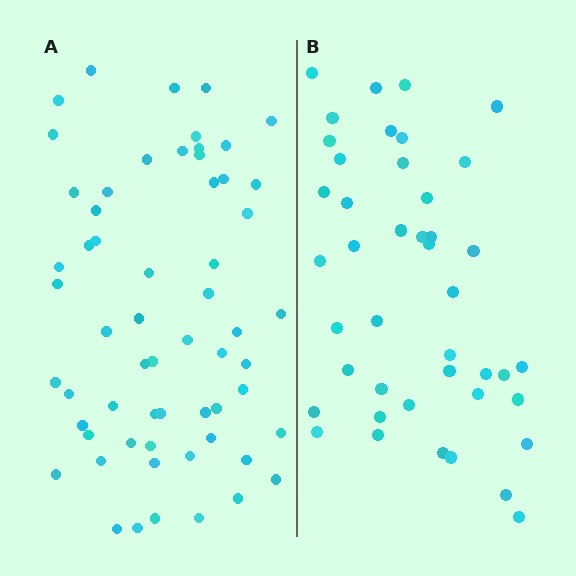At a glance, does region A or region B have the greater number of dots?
Region A (the left region) has more dots.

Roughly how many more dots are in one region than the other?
Region A has approximately 15 more dots than region B.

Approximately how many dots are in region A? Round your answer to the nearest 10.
About 60 dots.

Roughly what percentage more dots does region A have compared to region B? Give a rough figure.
About 40% more.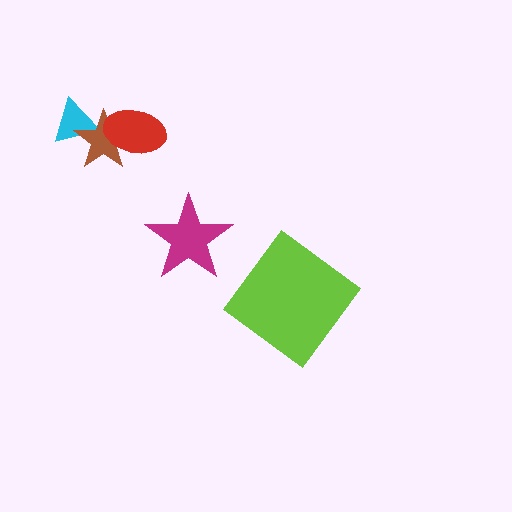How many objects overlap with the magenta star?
0 objects overlap with the magenta star.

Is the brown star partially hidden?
Yes, it is partially covered by another shape.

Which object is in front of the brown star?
The red ellipse is in front of the brown star.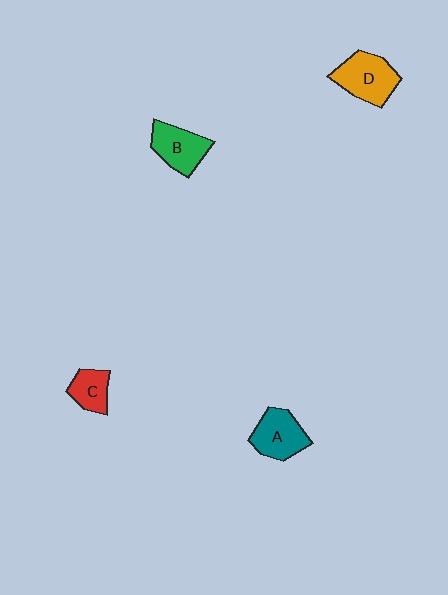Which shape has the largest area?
Shape D (orange).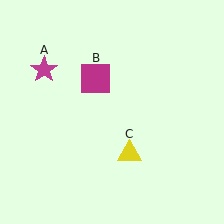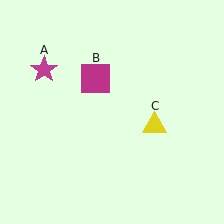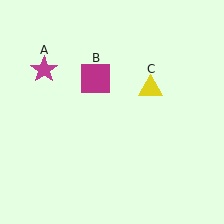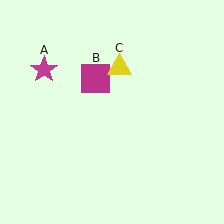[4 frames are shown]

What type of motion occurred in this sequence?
The yellow triangle (object C) rotated counterclockwise around the center of the scene.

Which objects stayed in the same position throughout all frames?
Magenta star (object A) and magenta square (object B) remained stationary.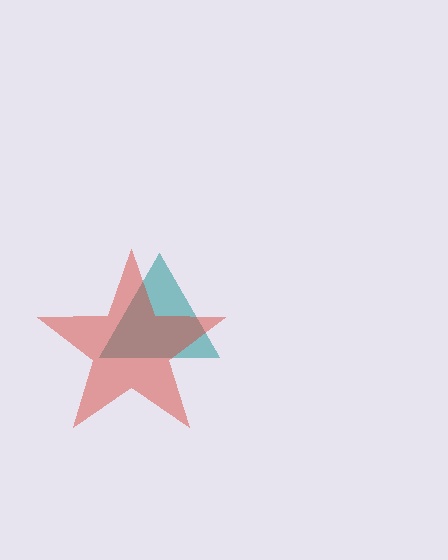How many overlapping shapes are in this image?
There are 2 overlapping shapes in the image.